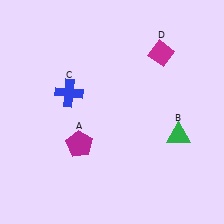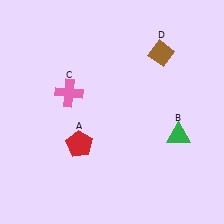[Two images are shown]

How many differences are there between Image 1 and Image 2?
There are 3 differences between the two images.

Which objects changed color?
A changed from magenta to red. C changed from blue to pink. D changed from magenta to brown.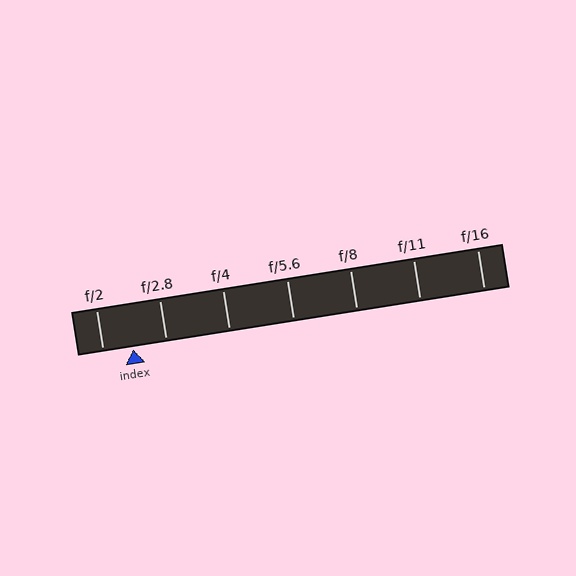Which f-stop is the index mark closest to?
The index mark is closest to f/2.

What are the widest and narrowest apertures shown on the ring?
The widest aperture shown is f/2 and the narrowest is f/16.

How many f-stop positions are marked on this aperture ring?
There are 7 f-stop positions marked.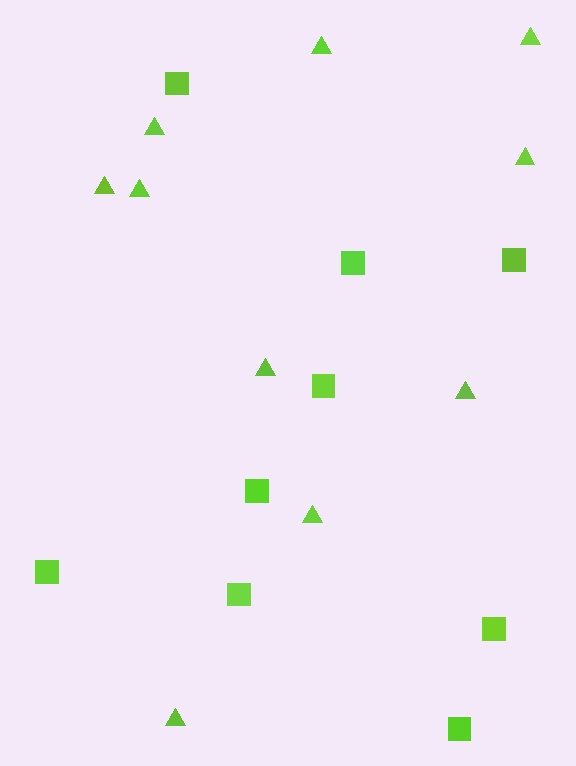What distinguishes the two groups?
There are 2 groups: one group of triangles (10) and one group of squares (9).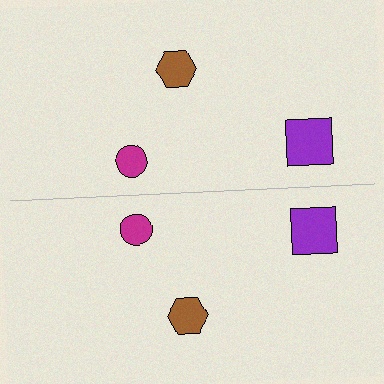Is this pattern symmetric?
Yes, this pattern has bilateral (reflection) symmetry.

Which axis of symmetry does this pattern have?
The pattern has a horizontal axis of symmetry running through the center of the image.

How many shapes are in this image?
There are 6 shapes in this image.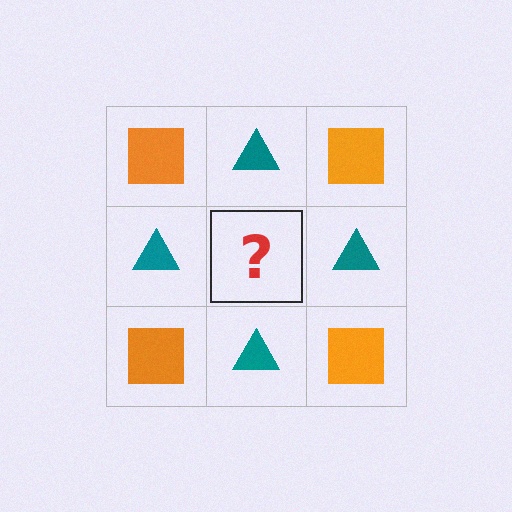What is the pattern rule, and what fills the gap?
The rule is that it alternates orange square and teal triangle in a checkerboard pattern. The gap should be filled with an orange square.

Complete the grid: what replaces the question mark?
The question mark should be replaced with an orange square.